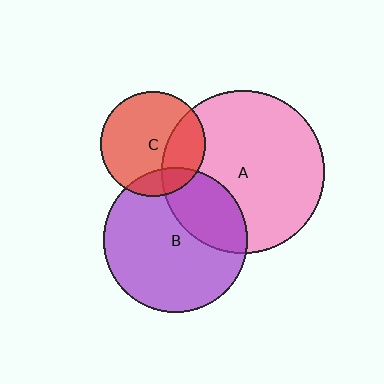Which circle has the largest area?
Circle A (pink).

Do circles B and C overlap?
Yes.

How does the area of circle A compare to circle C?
Approximately 2.4 times.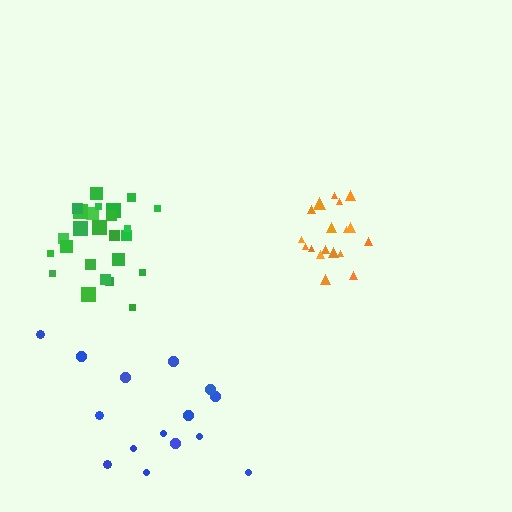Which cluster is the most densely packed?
Orange.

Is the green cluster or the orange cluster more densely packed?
Orange.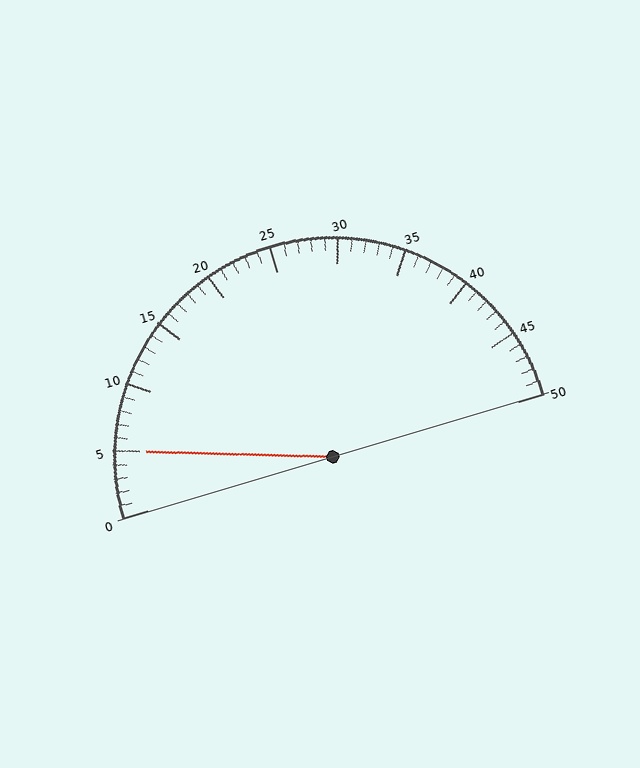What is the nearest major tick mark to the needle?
The nearest major tick mark is 5.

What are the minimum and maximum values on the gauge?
The gauge ranges from 0 to 50.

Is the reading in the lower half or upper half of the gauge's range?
The reading is in the lower half of the range (0 to 50).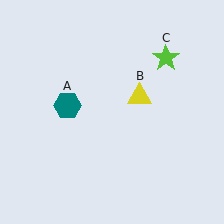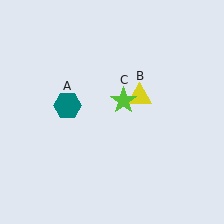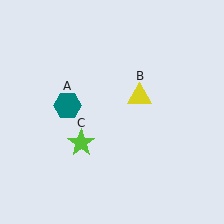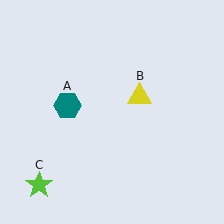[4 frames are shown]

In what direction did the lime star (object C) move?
The lime star (object C) moved down and to the left.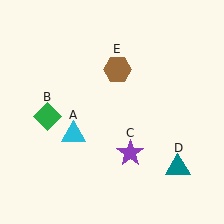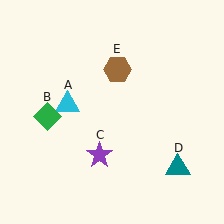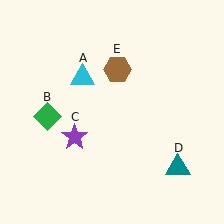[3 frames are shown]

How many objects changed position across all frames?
2 objects changed position: cyan triangle (object A), purple star (object C).